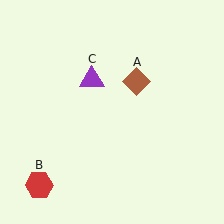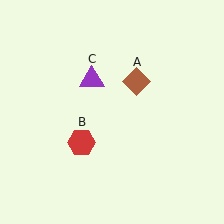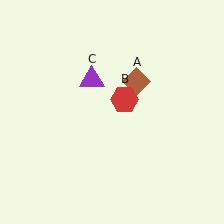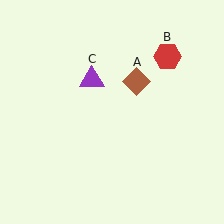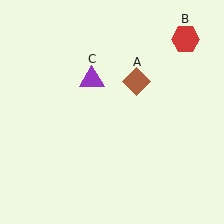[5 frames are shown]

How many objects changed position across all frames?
1 object changed position: red hexagon (object B).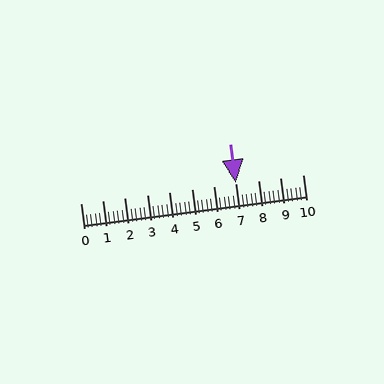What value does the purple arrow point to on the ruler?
The purple arrow points to approximately 7.0.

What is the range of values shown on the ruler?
The ruler shows values from 0 to 10.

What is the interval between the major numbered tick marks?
The major tick marks are spaced 1 units apart.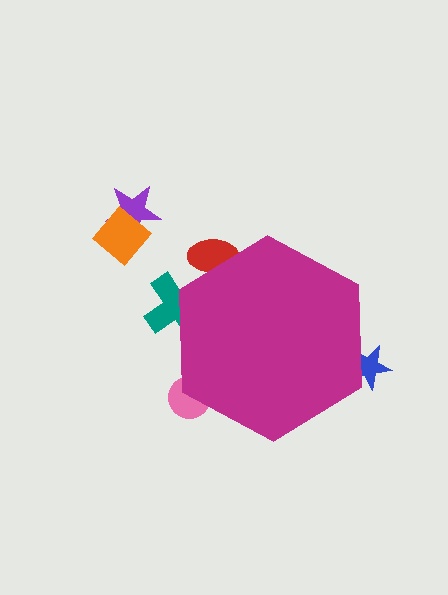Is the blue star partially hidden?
Yes, the blue star is partially hidden behind the magenta hexagon.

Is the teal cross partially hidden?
Yes, the teal cross is partially hidden behind the magenta hexagon.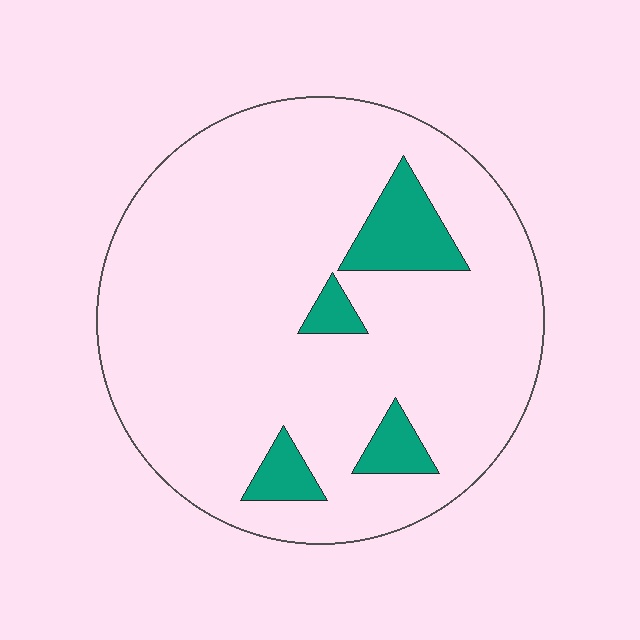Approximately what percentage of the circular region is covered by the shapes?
Approximately 10%.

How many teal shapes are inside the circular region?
4.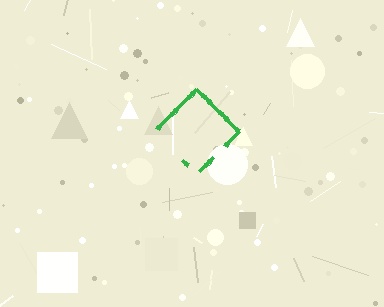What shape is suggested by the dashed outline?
The dashed outline suggests a diamond.